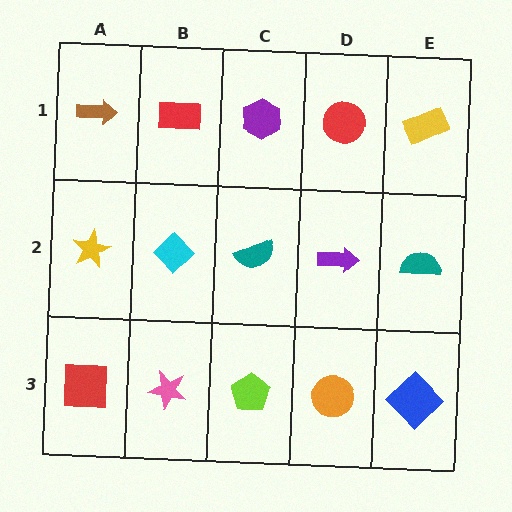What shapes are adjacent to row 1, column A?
A yellow star (row 2, column A), a red rectangle (row 1, column B).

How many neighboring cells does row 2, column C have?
4.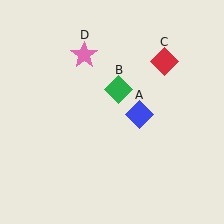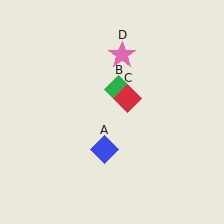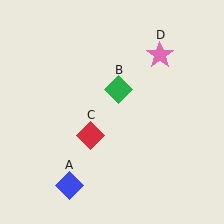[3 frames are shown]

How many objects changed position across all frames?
3 objects changed position: blue diamond (object A), red diamond (object C), pink star (object D).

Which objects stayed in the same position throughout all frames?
Green diamond (object B) remained stationary.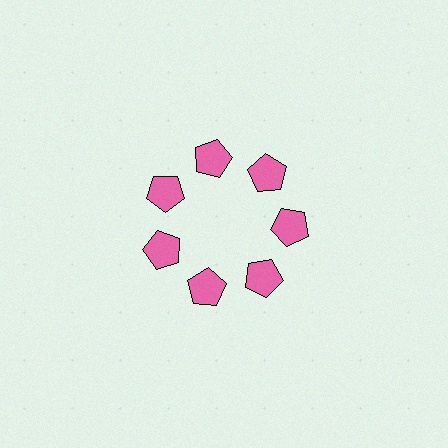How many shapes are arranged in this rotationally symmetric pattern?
There are 7 shapes, arranged in 7 groups of 1.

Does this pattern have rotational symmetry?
Yes, this pattern has 7-fold rotational symmetry. It looks the same after rotating 51 degrees around the center.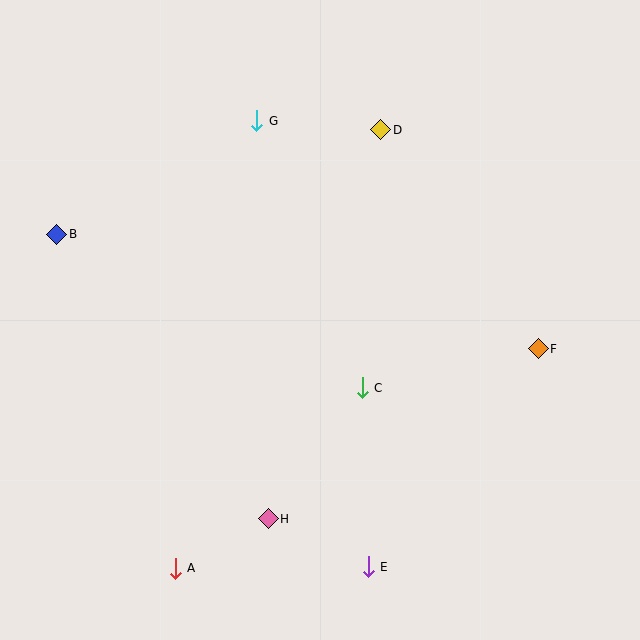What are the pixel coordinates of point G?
Point G is at (257, 121).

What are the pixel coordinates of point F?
Point F is at (538, 349).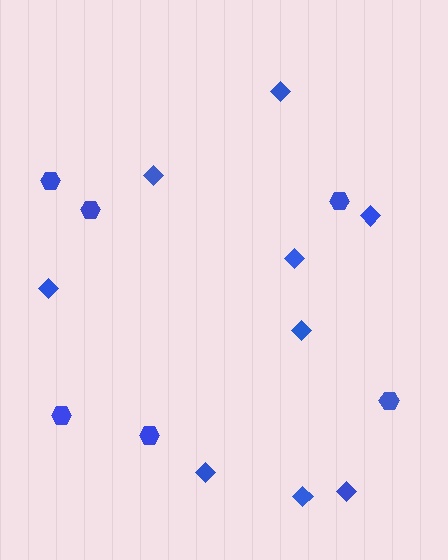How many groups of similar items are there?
There are 2 groups: one group of hexagons (6) and one group of diamonds (9).